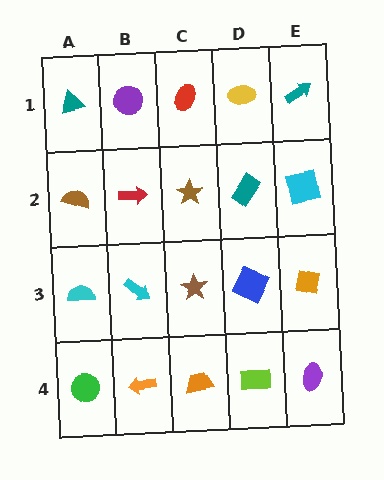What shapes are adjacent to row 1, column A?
A brown semicircle (row 2, column A), a purple circle (row 1, column B).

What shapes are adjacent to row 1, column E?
A cyan square (row 2, column E), a yellow ellipse (row 1, column D).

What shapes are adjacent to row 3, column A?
A brown semicircle (row 2, column A), a green circle (row 4, column A), a cyan arrow (row 3, column B).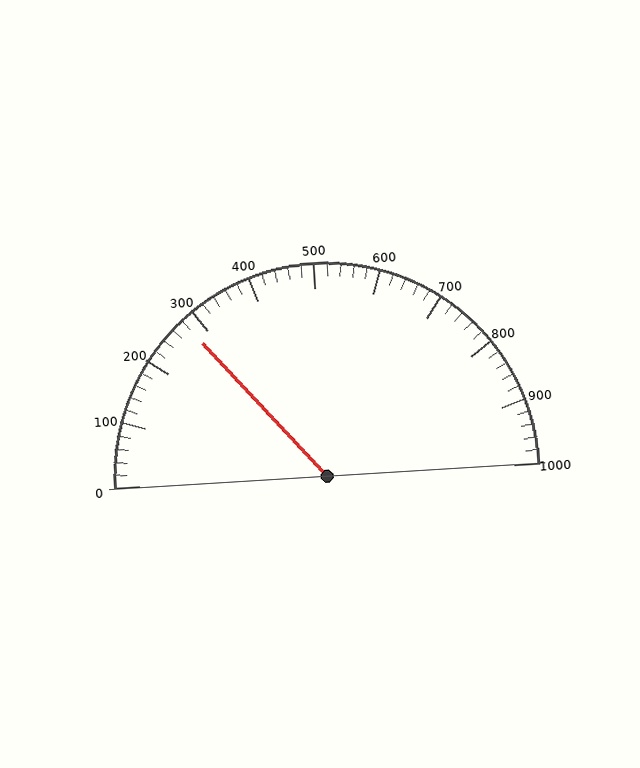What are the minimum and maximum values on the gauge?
The gauge ranges from 0 to 1000.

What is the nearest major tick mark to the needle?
The nearest major tick mark is 300.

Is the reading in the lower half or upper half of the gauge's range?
The reading is in the lower half of the range (0 to 1000).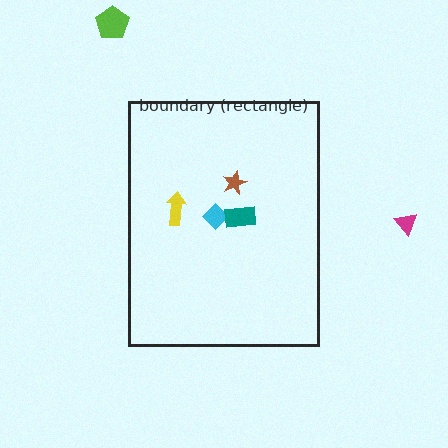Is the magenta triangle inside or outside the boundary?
Outside.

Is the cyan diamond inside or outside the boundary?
Inside.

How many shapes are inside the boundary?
4 inside, 2 outside.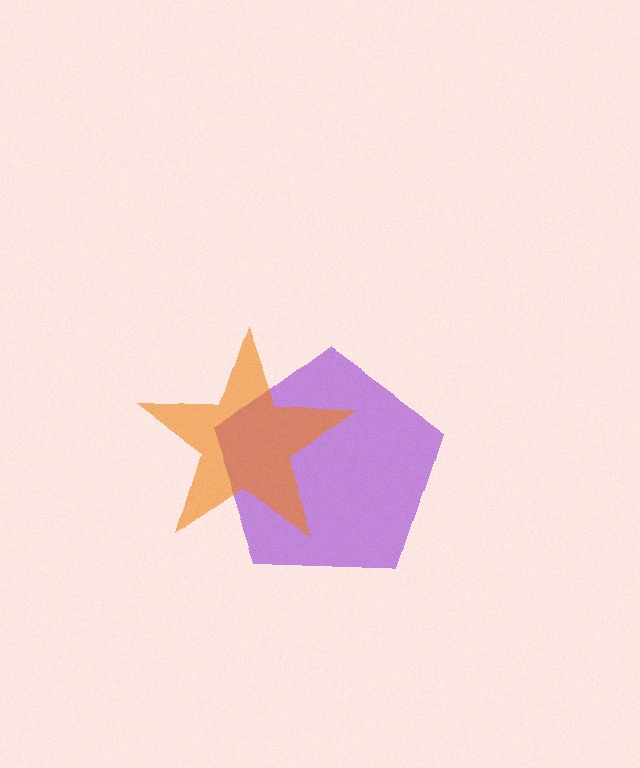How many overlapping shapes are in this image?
There are 2 overlapping shapes in the image.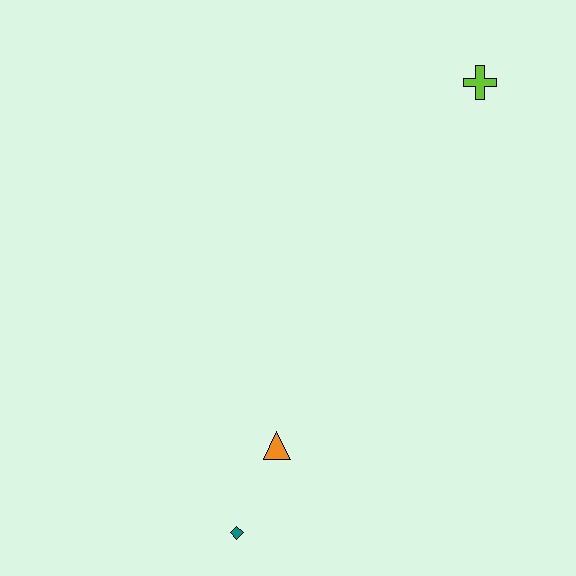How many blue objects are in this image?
There are no blue objects.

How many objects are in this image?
There are 3 objects.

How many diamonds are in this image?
There is 1 diamond.